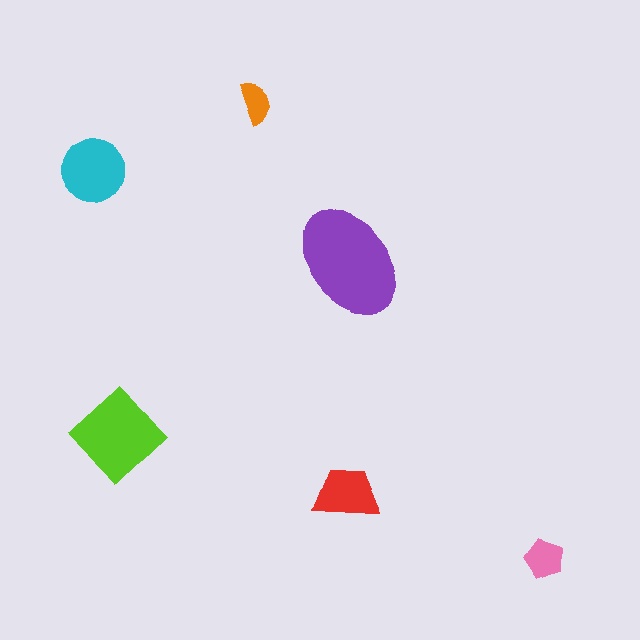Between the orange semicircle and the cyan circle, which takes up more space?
The cyan circle.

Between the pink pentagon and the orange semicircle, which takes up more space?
The pink pentagon.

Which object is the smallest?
The orange semicircle.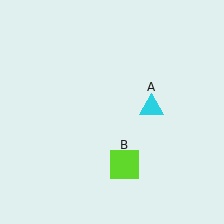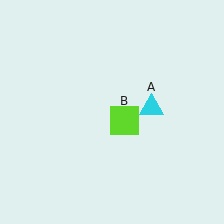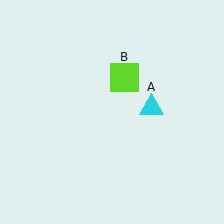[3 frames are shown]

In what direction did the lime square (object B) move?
The lime square (object B) moved up.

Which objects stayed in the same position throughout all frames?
Cyan triangle (object A) remained stationary.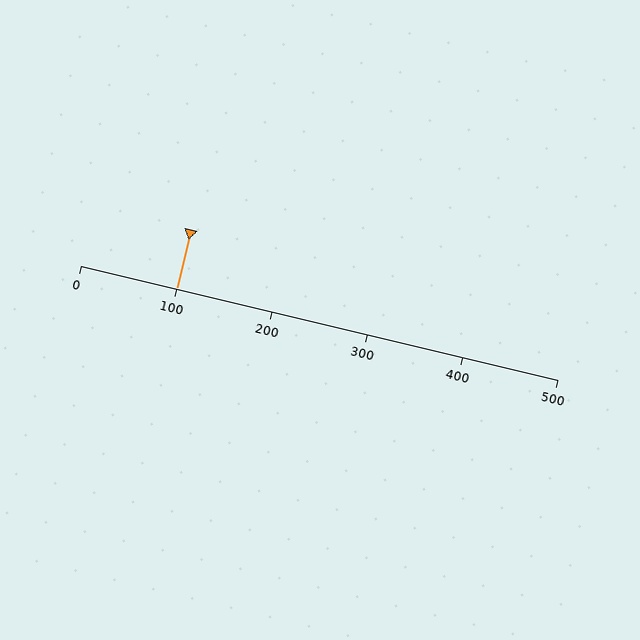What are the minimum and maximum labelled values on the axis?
The axis runs from 0 to 500.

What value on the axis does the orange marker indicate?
The marker indicates approximately 100.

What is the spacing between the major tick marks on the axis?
The major ticks are spaced 100 apart.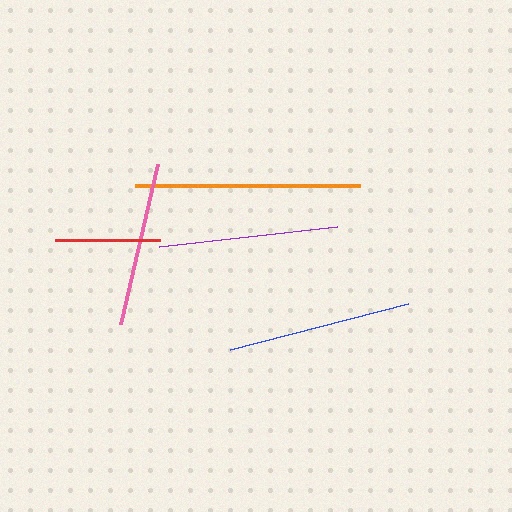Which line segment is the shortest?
The red line is the shortest at approximately 105 pixels.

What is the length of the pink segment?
The pink segment is approximately 164 pixels long.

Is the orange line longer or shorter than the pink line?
The orange line is longer than the pink line.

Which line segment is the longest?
The orange line is the longest at approximately 225 pixels.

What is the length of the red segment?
The red segment is approximately 105 pixels long.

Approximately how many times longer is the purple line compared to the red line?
The purple line is approximately 1.7 times the length of the red line.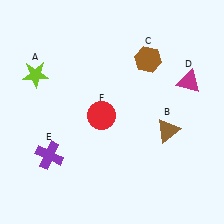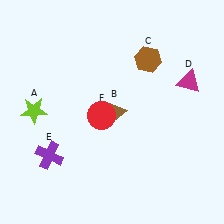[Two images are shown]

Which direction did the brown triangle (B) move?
The brown triangle (B) moved left.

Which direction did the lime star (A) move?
The lime star (A) moved down.